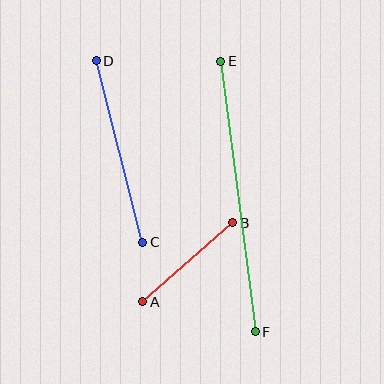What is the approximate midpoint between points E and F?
The midpoint is at approximately (238, 196) pixels.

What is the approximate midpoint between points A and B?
The midpoint is at approximately (188, 262) pixels.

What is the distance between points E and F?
The distance is approximately 272 pixels.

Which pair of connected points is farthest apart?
Points E and F are farthest apart.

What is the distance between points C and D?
The distance is approximately 187 pixels.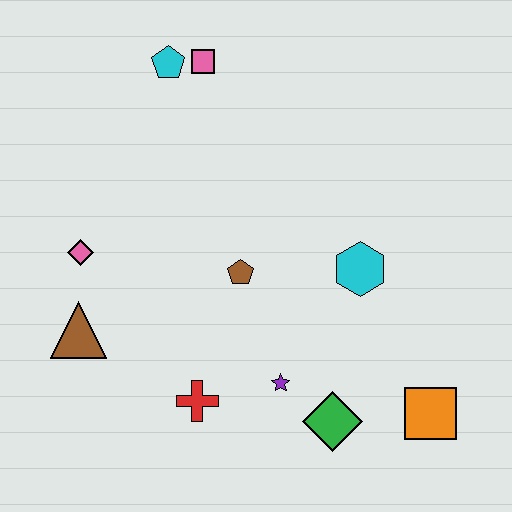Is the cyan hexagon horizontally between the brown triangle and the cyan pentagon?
No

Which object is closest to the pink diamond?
The brown triangle is closest to the pink diamond.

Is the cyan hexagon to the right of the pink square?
Yes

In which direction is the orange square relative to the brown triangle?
The orange square is to the right of the brown triangle.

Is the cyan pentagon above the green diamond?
Yes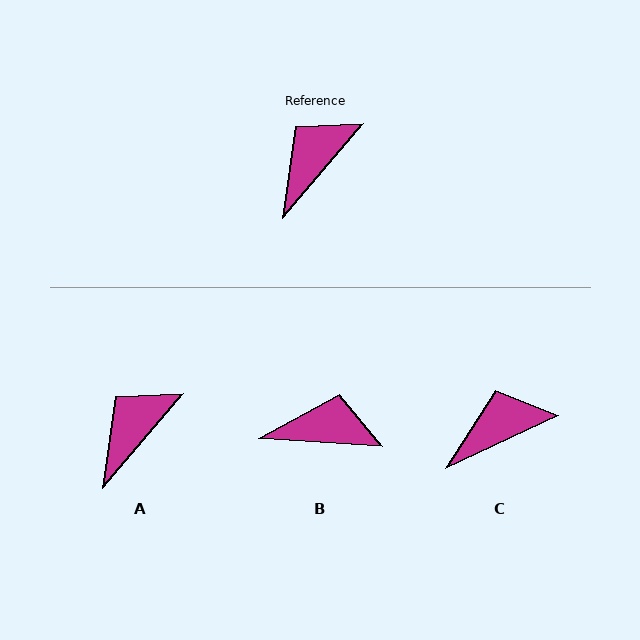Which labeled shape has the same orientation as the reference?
A.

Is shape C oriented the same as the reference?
No, it is off by about 25 degrees.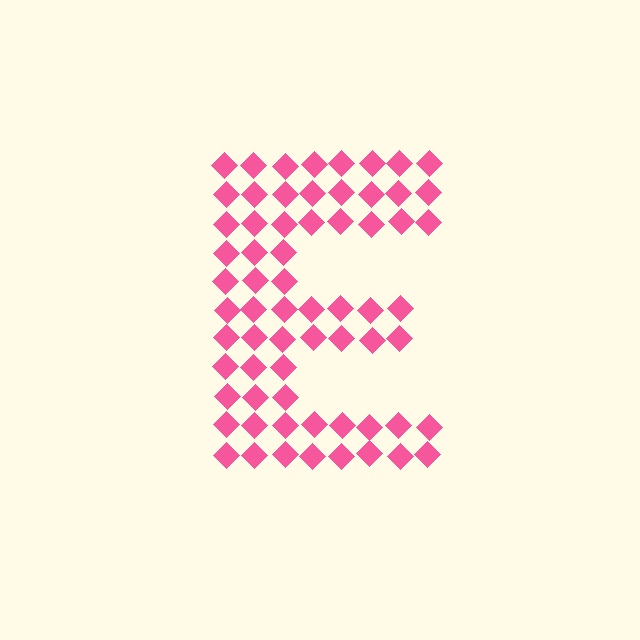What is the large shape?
The large shape is the letter E.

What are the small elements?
The small elements are diamonds.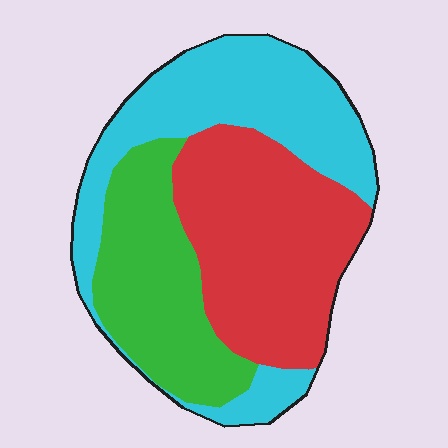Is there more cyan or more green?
Cyan.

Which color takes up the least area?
Green, at roughly 25%.